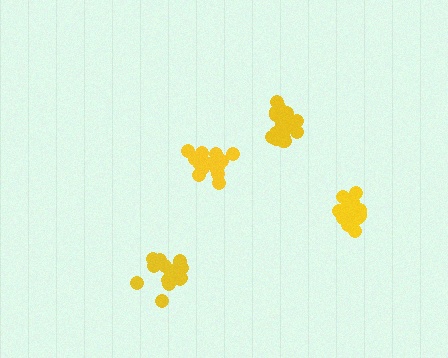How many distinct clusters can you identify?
There are 4 distinct clusters.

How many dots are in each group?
Group 1: 19 dots, Group 2: 18 dots, Group 3: 17 dots, Group 4: 17 dots (71 total).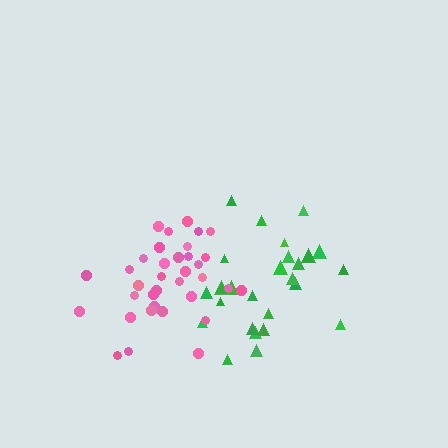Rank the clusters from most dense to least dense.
pink, green.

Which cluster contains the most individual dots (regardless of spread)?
Pink (35).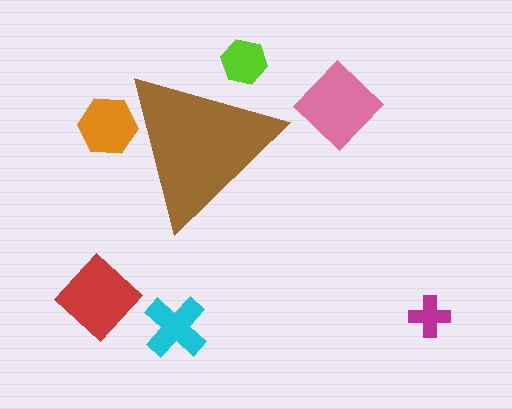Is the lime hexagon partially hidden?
Yes, the lime hexagon is partially hidden behind the brown triangle.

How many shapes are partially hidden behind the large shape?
2 shapes are partially hidden.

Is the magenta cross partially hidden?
No, the magenta cross is fully visible.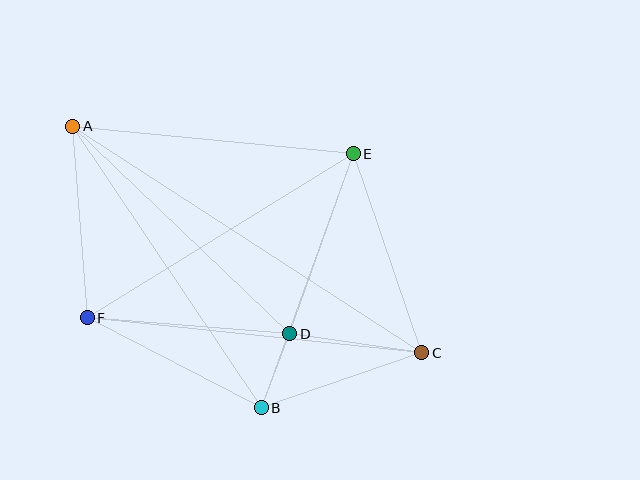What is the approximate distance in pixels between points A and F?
The distance between A and F is approximately 192 pixels.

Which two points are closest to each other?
Points B and D are closest to each other.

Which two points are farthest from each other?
Points A and C are farthest from each other.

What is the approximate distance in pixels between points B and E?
The distance between B and E is approximately 270 pixels.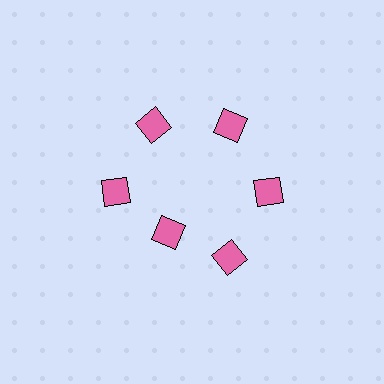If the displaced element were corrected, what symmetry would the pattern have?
It would have 6-fold rotational symmetry — the pattern would map onto itself every 60 degrees.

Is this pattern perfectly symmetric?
No. The 6 pink diamonds are arranged in a ring, but one element near the 7 o'clock position is pulled inward toward the center, breaking the 6-fold rotational symmetry.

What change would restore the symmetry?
The symmetry would be restored by moving it outward, back onto the ring so that all 6 diamonds sit at equal angles and equal distance from the center.